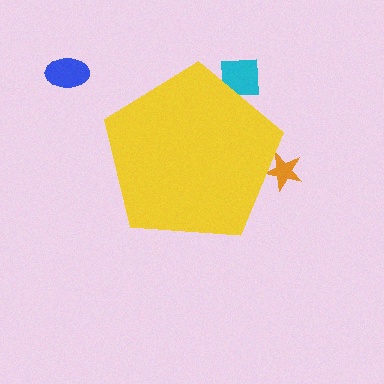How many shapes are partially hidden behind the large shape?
2 shapes are partially hidden.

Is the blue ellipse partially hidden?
No, the blue ellipse is fully visible.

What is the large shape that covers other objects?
A yellow pentagon.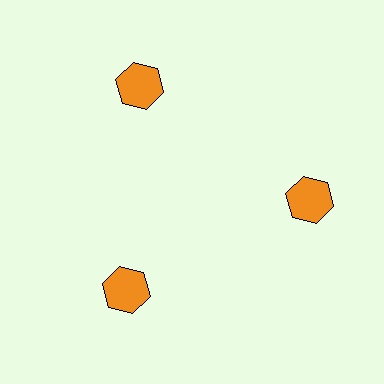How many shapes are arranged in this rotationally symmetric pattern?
There are 3 shapes, arranged in 3 groups of 1.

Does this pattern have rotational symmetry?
Yes, this pattern has 3-fold rotational symmetry. It looks the same after rotating 120 degrees around the center.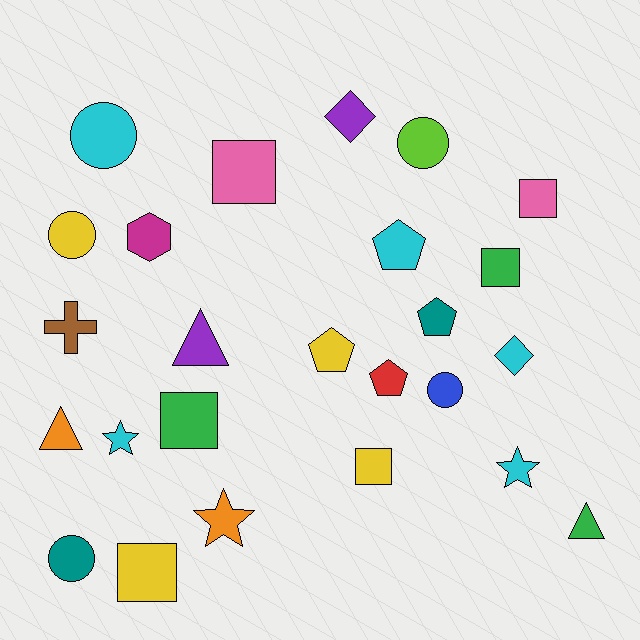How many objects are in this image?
There are 25 objects.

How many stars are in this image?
There are 3 stars.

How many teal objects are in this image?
There are 2 teal objects.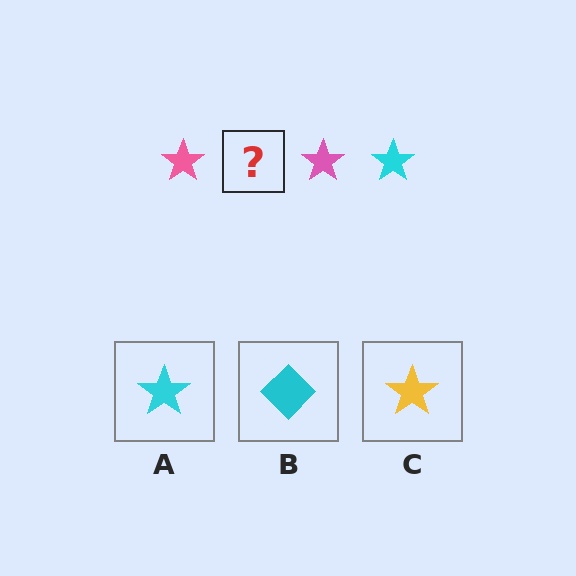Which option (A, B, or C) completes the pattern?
A.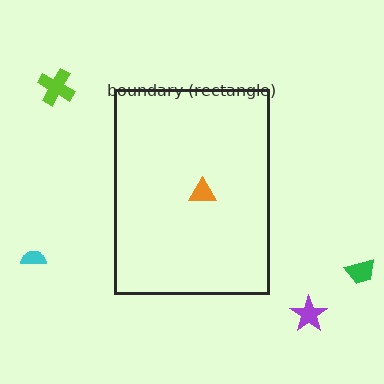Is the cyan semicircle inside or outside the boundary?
Outside.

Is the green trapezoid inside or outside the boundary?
Outside.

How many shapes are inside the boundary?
1 inside, 4 outside.